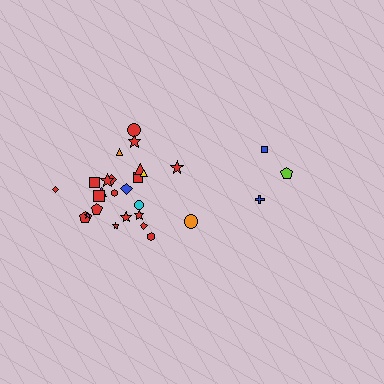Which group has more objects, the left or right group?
The left group.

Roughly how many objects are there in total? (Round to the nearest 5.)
Roughly 30 objects in total.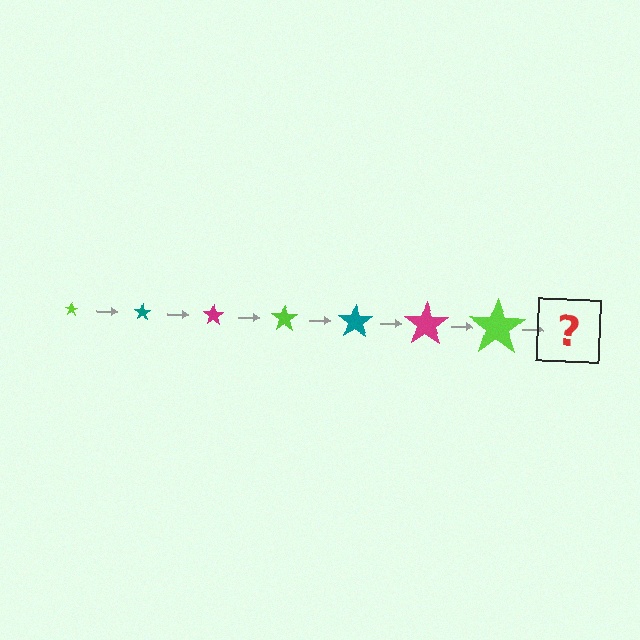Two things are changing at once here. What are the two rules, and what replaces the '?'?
The two rules are that the star grows larger each step and the color cycles through lime, teal, and magenta. The '?' should be a teal star, larger than the previous one.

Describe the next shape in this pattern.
It should be a teal star, larger than the previous one.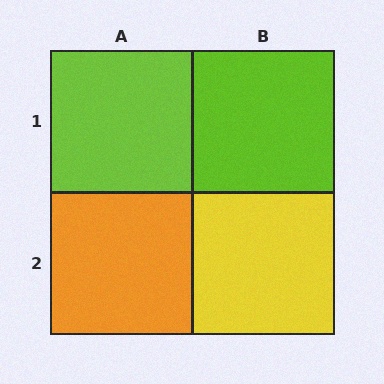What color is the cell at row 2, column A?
Orange.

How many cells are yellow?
1 cell is yellow.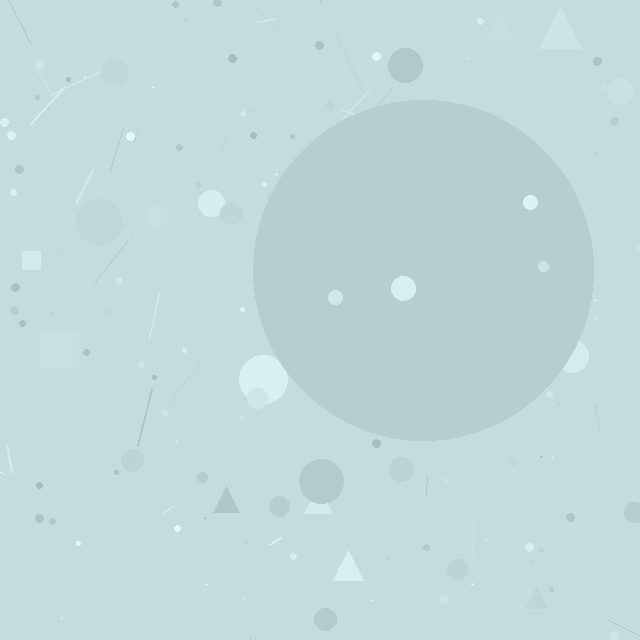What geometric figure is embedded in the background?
A circle is embedded in the background.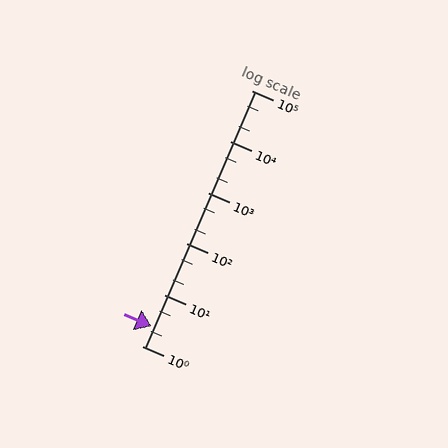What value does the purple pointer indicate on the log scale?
The pointer indicates approximately 2.4.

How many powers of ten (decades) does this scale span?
The scale spans 5 decades, from 1 to 100000.